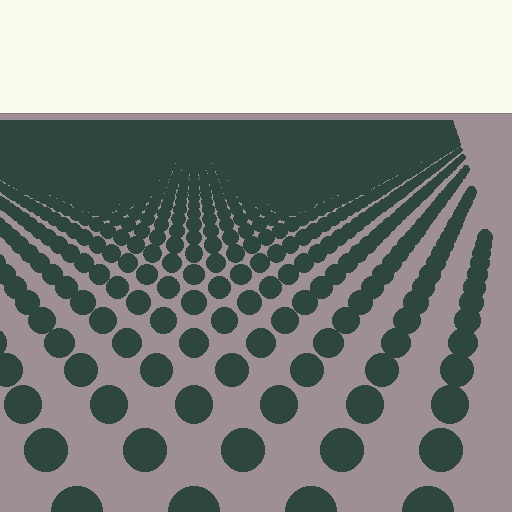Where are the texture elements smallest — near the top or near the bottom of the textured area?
Near the top.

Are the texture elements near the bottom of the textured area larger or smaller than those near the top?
Larger. Near the bottom, elements are closer to the viewer and appear at a bigger on-screen size.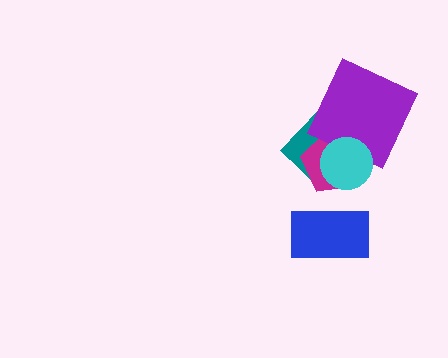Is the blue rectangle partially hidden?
No, no other shape covers it.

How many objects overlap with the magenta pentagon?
3 objects overlap with the magenta pentagon.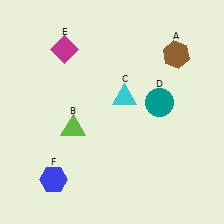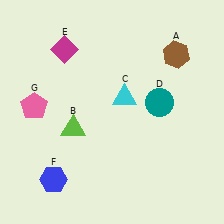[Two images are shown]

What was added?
A pink pentagon (G) was added in Image 2.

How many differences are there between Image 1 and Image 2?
There is 1 difference between the two images.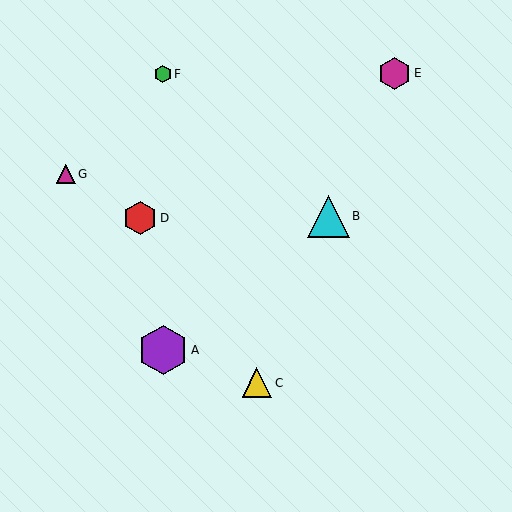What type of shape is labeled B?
Shape B is a cyan triangle.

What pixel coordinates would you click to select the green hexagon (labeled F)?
Click at (163, 74) to select the green hexagon F.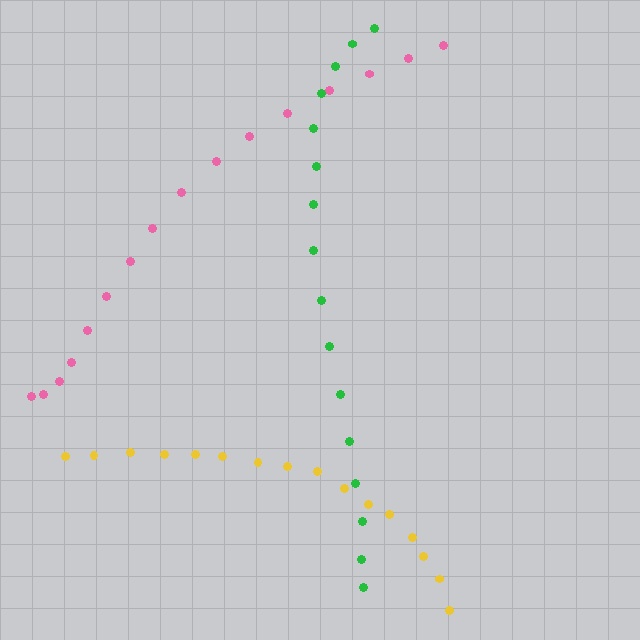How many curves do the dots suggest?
There are 3 distinct paths.